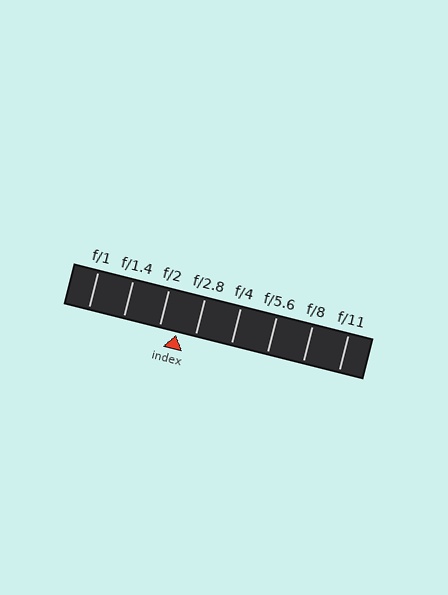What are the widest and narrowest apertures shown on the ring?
The widest aperture shown is f/1 and the narrowest is f/11.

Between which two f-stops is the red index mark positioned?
The index mark is between f/2 and f/2.8.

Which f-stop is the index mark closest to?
The index mark is closest to f/2.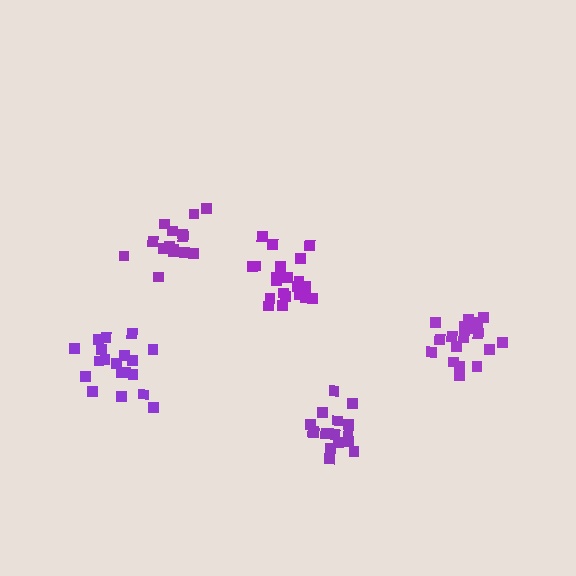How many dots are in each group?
Group 1: 21 dots, Group 2: 15 dots, Group 3: 17 dots, Group 4: 18 dots, Group 5: 19 dots (90 total).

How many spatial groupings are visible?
There are 5 spatial groupings.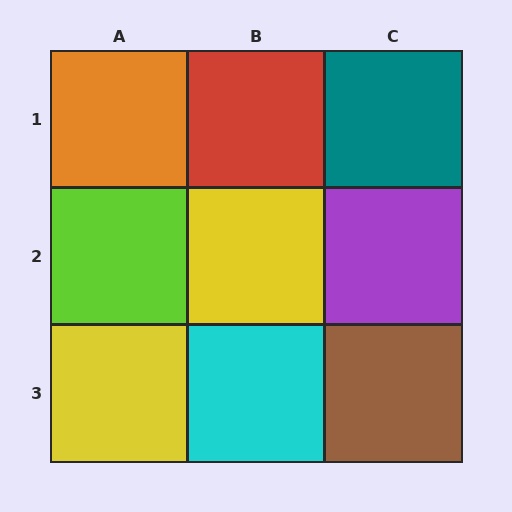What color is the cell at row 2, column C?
Purple.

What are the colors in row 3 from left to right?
Yellow, cyan, brown.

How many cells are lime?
1 cell is lime.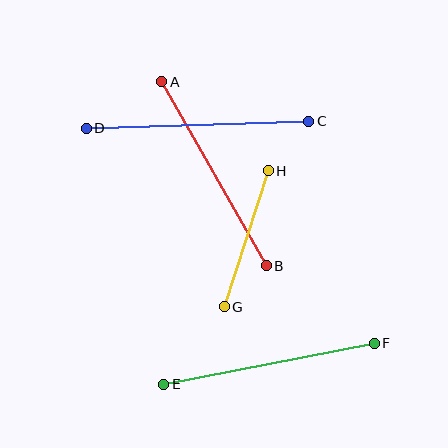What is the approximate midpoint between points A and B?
The midpoint is at approximately (214, 174) pixels.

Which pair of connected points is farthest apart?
Points C and D are farthest apart.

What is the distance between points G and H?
The distance is approximately 143 pixels.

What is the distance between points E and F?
The distance is approximately 214 pixels.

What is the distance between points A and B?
The distance is approximately 212 pixels.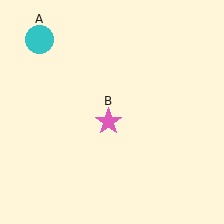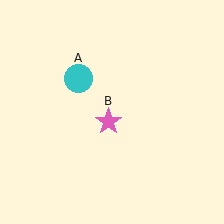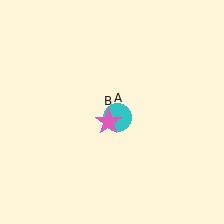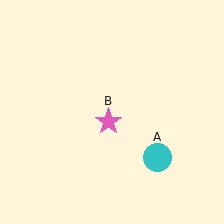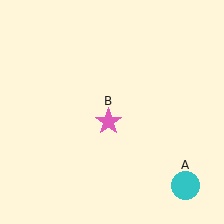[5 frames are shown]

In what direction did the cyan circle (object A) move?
The cyan circle (object A) moved down and to the right.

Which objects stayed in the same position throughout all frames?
Pink star (object B) remained stationary.